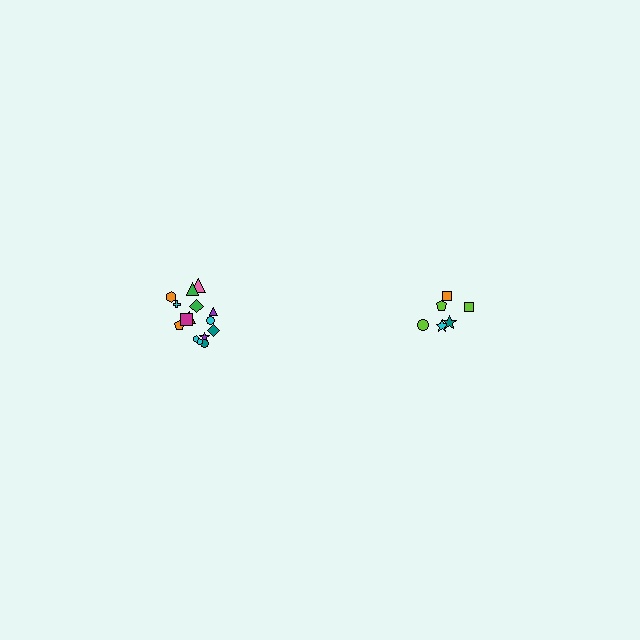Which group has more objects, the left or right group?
The left group.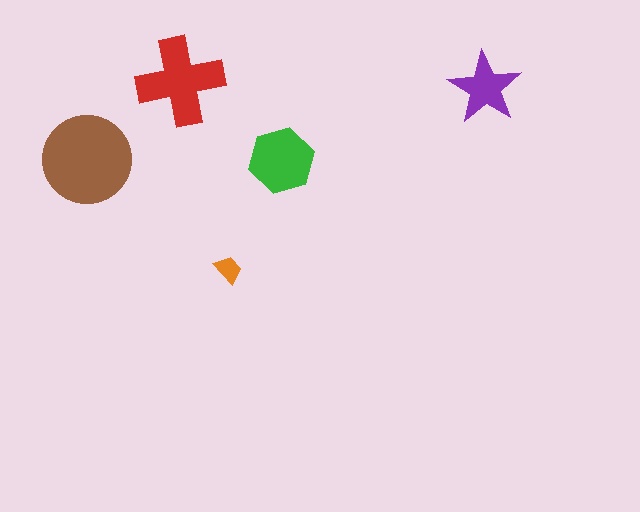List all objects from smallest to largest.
The orange trapezoid, the purple star, the green hexagon, the red cross, the brown circle.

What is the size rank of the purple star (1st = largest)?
4th.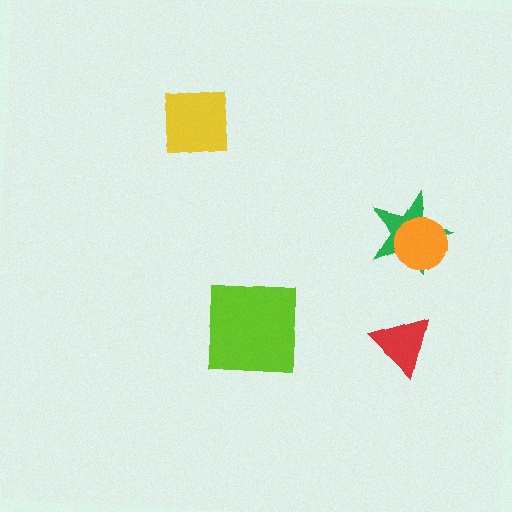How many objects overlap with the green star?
1 object overlaps with the green star.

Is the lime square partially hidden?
No, no other shape covers it.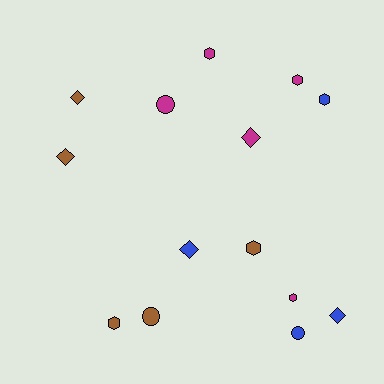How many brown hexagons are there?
There are 2 brown hexagons.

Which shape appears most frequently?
Hexagon, with 6 objects.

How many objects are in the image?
There are 14 objects.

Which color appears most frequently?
Brown, with 5 objects.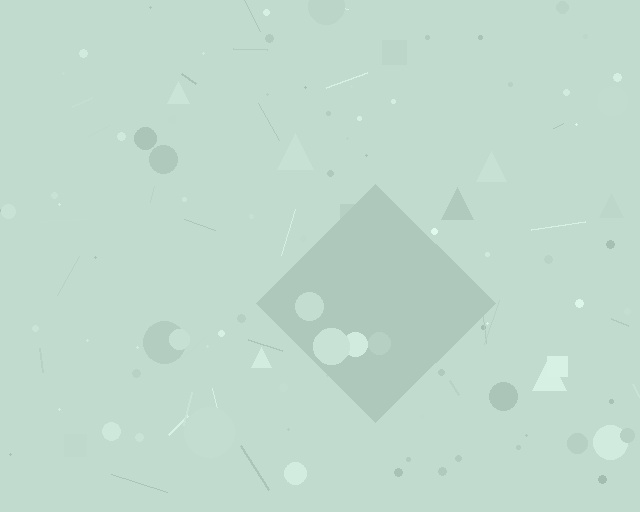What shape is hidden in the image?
A diamond is hidden in the image.